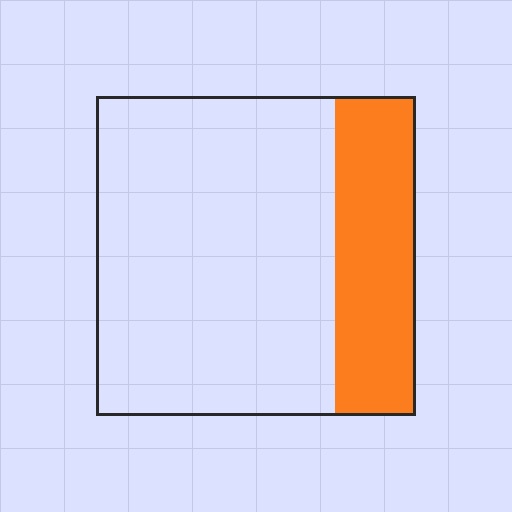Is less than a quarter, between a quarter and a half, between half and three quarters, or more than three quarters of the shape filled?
Between a quarter and a half.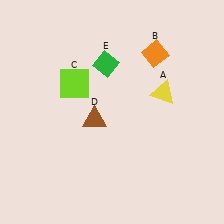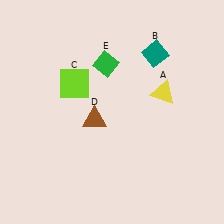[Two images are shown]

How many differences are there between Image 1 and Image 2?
There is 1 difference between the two images.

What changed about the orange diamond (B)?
In Image 1, B is orange. In Image 2, it changed to teal.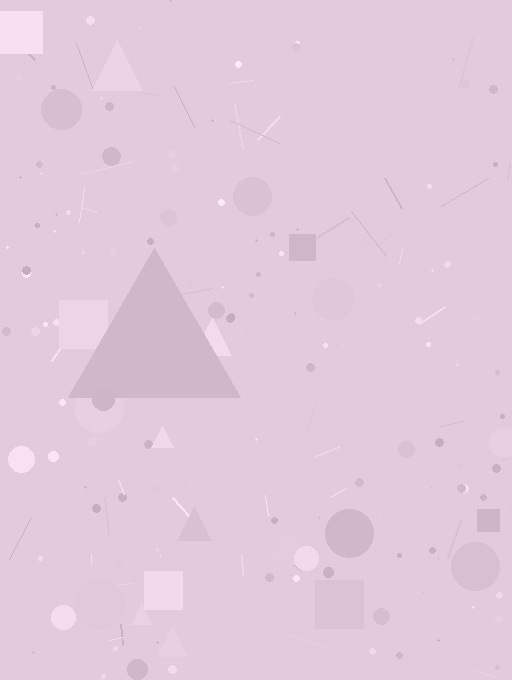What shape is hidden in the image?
A triangle is hidden in the image.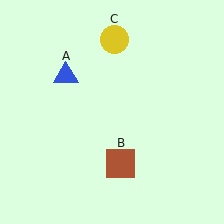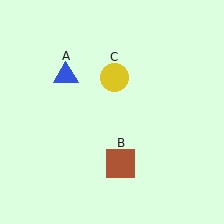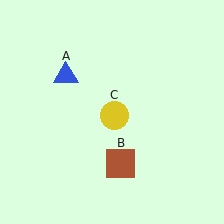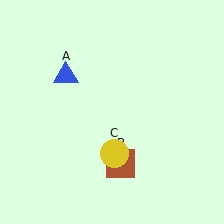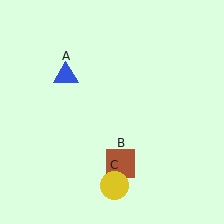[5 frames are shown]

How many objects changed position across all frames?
1 object changed position: yellow circle (object C).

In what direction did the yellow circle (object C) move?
The yellow circle (object C) moved down.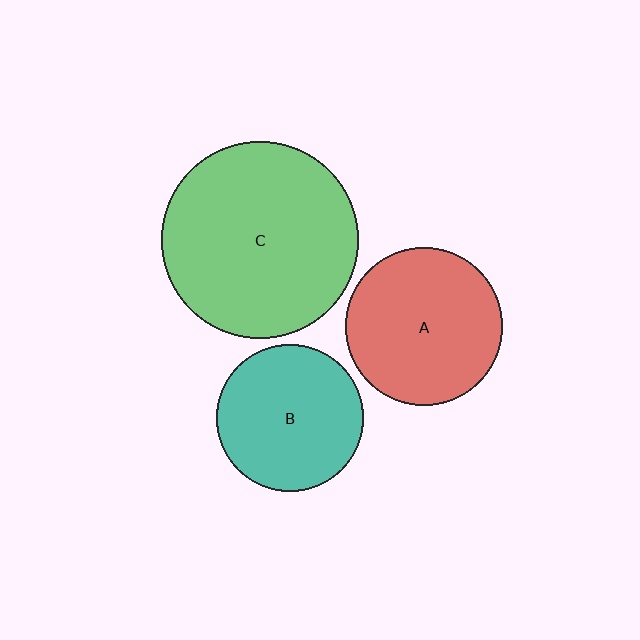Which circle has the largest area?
Circle C (green).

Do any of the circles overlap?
No, none of the circles overlap.